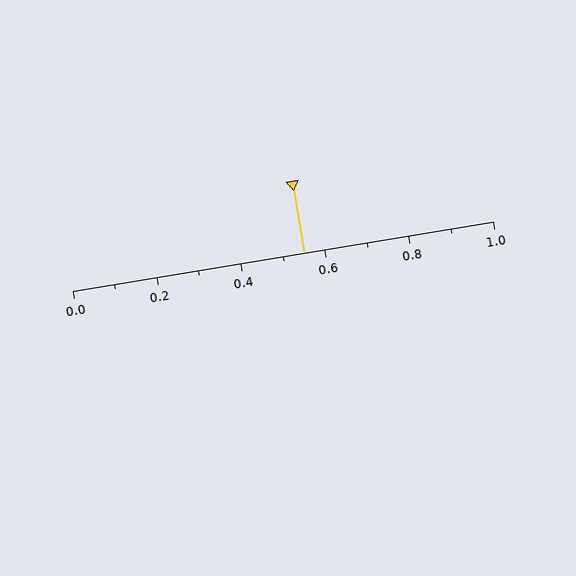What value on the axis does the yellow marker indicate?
The marker indicates approximately 0.55.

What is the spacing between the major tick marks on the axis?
The major ticks are spaced 0.2 apart.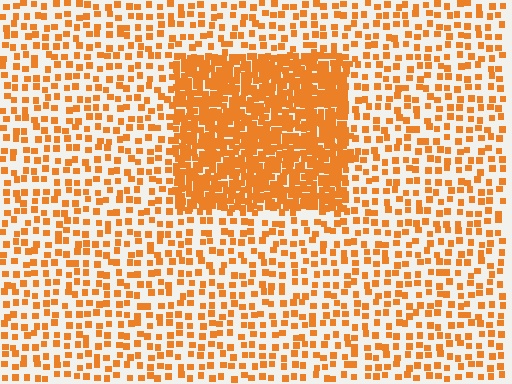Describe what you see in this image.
The image contains small orange elements arranged at two different densities. A rectangle-shaped region is visible where the elements are more densely packed than the surrounding area.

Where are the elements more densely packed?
The elements are more densely packed inside the rectangle boundary.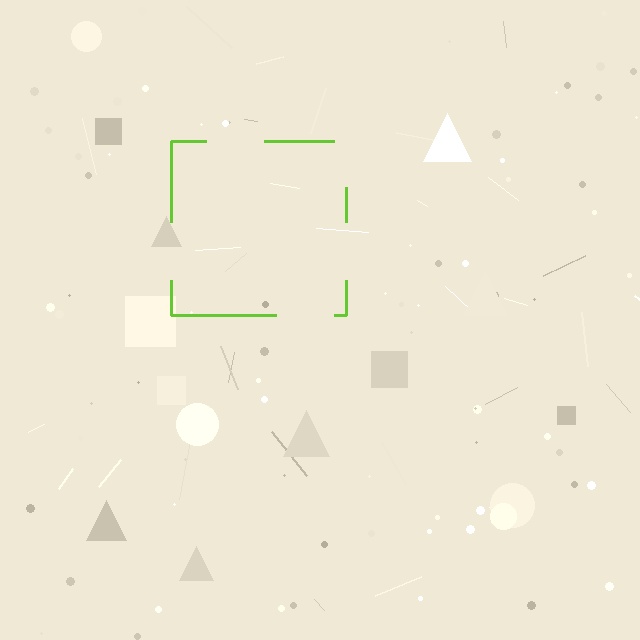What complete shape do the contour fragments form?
The contour fragments form a square.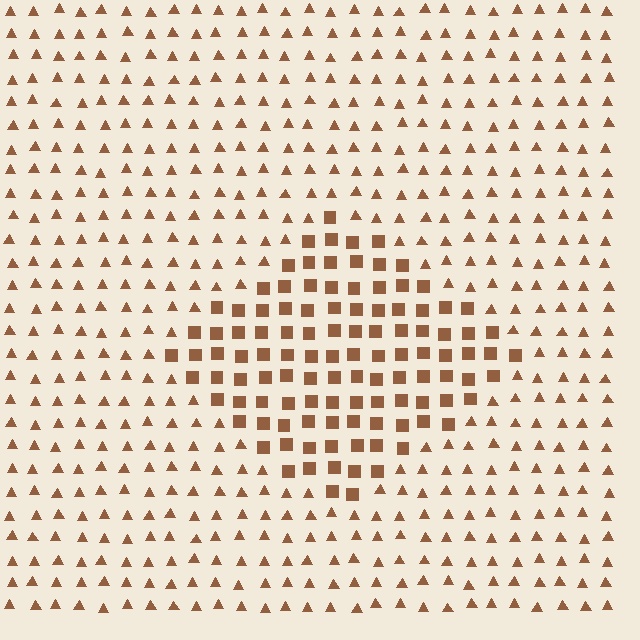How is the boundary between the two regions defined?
The boundary is defined by a change in element shape: squares inside vs. triangles outside. All elements share the same color and spacing.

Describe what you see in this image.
The image is filled with small brown elements arranged in a uniform grid. A diamond-shaped region contains squares, while the surrounding area contains triangles. The boundary is defined purely by the change in element shape.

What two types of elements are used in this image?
The image uses squares inside the diamond region and triangles outside it.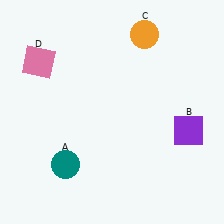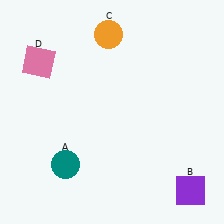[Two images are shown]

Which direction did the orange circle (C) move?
The orange circle (C) moved left.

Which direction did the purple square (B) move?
The purple square (B) moved down.